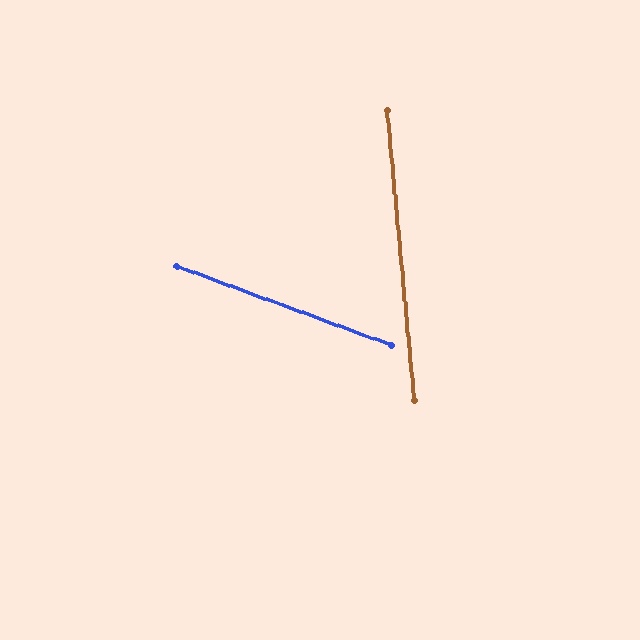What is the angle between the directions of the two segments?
Approximately 64 degrees.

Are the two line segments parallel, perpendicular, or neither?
Neither parallel nor perpendicular — they differ by about 64°.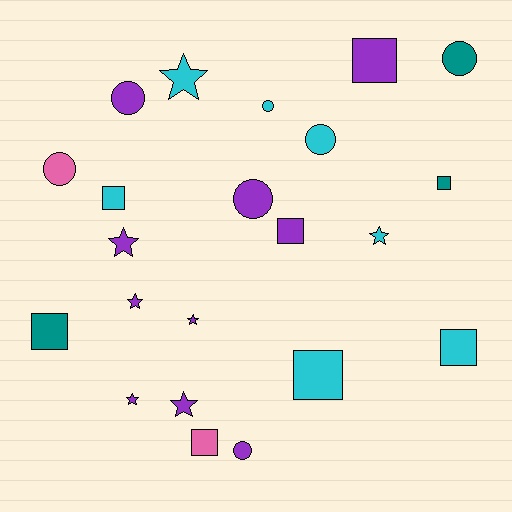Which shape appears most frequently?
Square, with 8 objects.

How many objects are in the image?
There are 22 objects.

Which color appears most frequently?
Purple, with 10 objects.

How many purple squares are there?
There are 2 purple squares.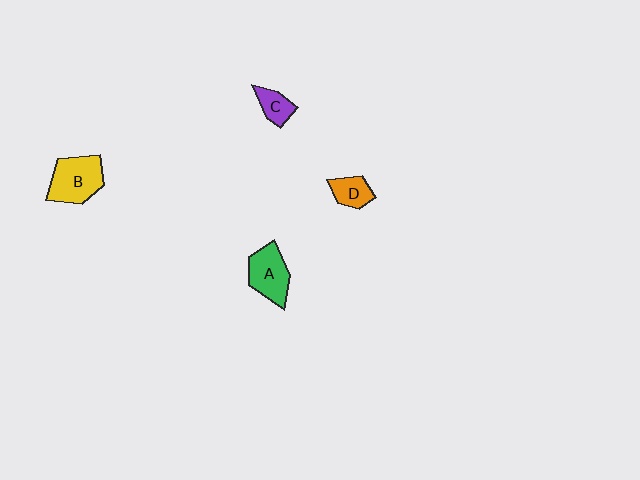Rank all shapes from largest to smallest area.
From largest to smallest: B (yellow), A (green), D (orange), C (purple).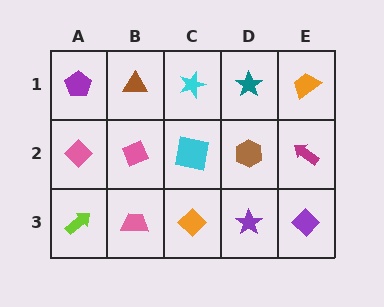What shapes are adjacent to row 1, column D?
A brown hexagon (row 2, column D), a cyan star (row 1, column C), an orange trapezoid (row 1, column E).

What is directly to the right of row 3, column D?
A purple diamond.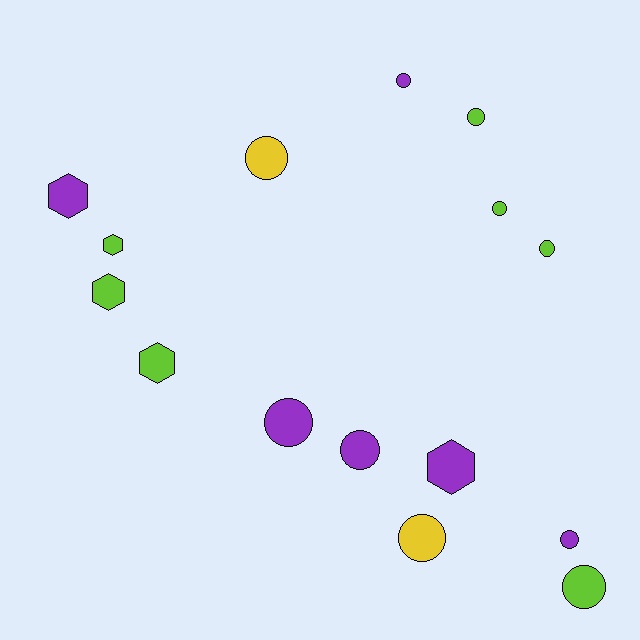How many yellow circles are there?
There are 2 yellow circles.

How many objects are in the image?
There are 15 objects.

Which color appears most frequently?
Lime, with 7 objects.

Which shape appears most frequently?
Circle, with 10 objects.